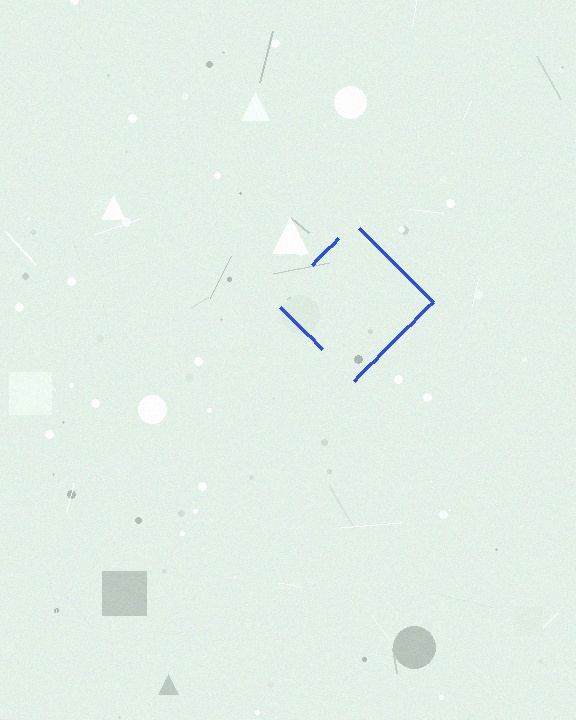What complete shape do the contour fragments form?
The contour fragments form a diamond.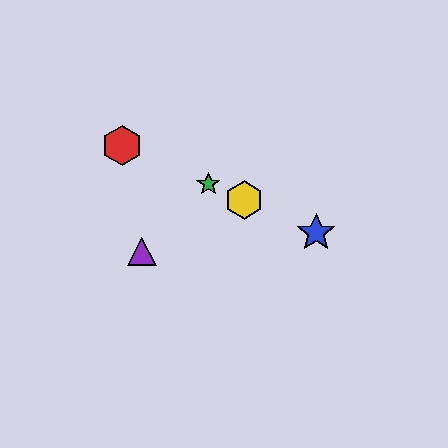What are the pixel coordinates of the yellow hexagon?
The yellow hexagon is at (244, 200).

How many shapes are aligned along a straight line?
4 shapes (the red hexagon, the blue star, the green star, the yellow hexagon) are aligned along a straight line.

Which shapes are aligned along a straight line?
The red hexagon, the blue star, the green star, the yellow hexagon are aligned along a straight line.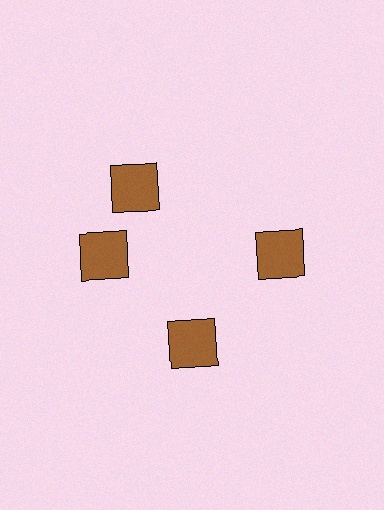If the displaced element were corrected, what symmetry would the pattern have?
It would have 4-fold rotational symmetry — the pattern would map onto itself every 90 degrees.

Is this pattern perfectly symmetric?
No. The 4 brown squares are arranged in a ring, but one element near the 12 o'clock position is rotated out of alignment along the ring, breaking the 4-fold rotational symmetry.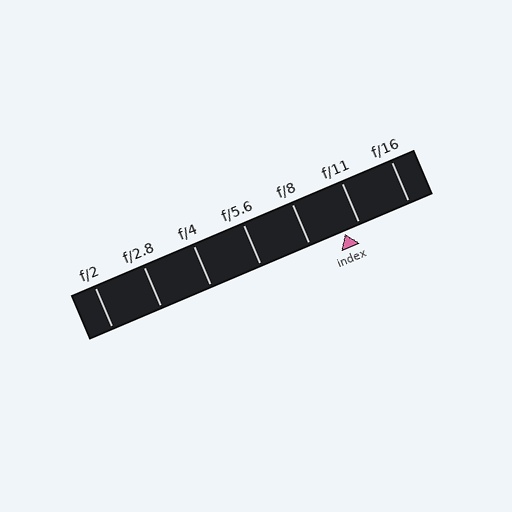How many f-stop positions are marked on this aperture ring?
There are 7 f-stop positions marked.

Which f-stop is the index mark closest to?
The index mark is closest to f/11.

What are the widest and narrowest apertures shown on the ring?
The widest aperture shown is f/2 and the narrowest is f/16.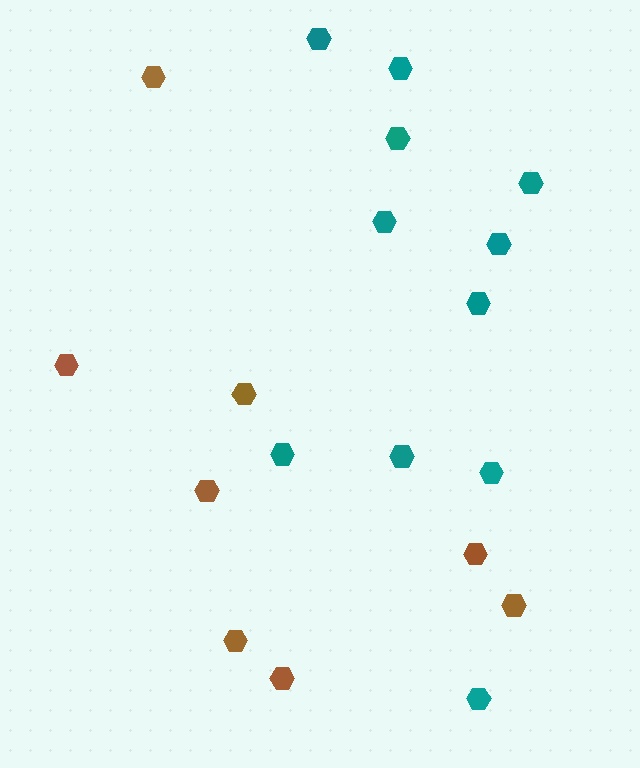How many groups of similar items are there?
There are 2 groups: one group of brown hexagons (8) and one group of teal hexagons (11).